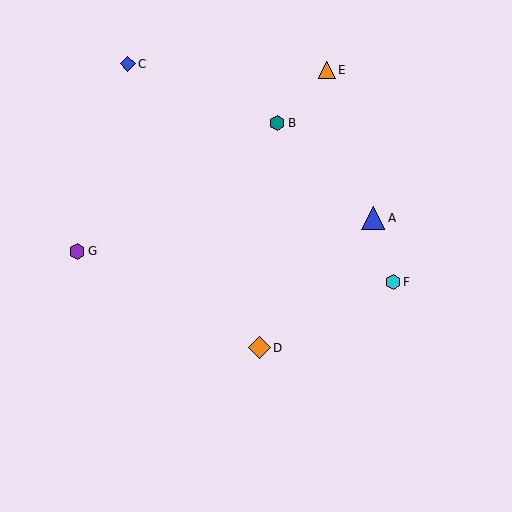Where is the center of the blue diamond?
The center of the blue diamond is at (128, 64).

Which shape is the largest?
The blue triangle (labeled A) is the largest.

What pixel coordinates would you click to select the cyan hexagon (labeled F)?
Click at (393, 282) to select the cyan hexagon F.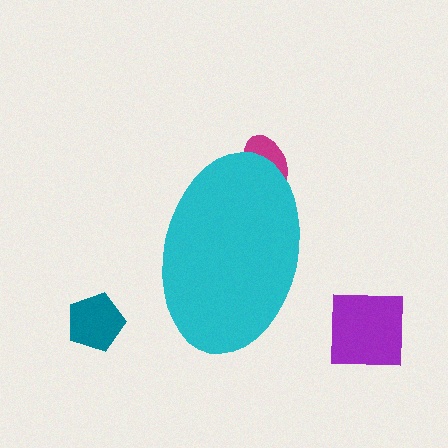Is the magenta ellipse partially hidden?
Yes, the magenta ellipse is partially hidden behind the cyan ellipse.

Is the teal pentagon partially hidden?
No, the teal pentagon is fully visible.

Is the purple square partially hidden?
No, the purple square is fully visible.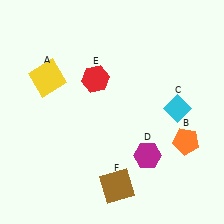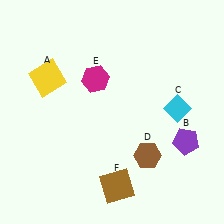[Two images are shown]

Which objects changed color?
B changed from orange to purple. D changed from magenta to brown. E changed from red to magenta.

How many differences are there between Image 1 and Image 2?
There are 3 differences between the two images.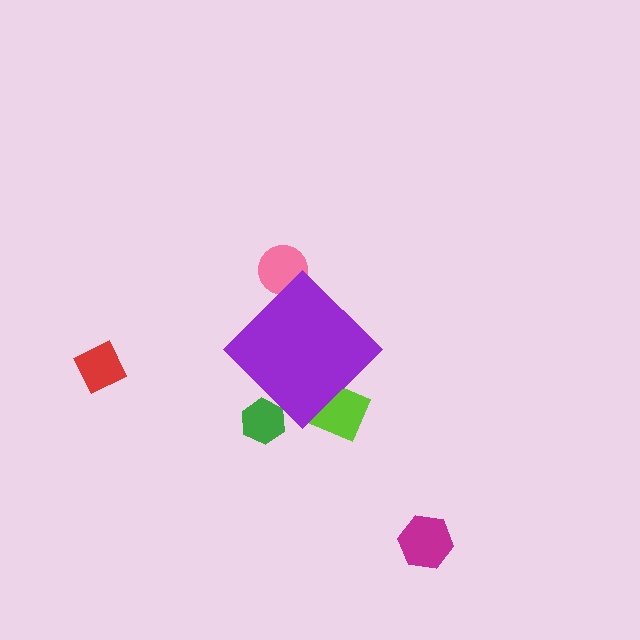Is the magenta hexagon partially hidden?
No, the magenta hexagon is fully visible.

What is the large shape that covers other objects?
A purple diamond.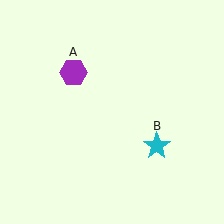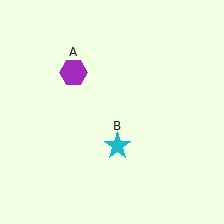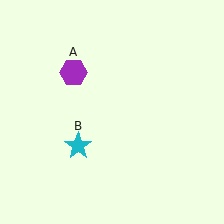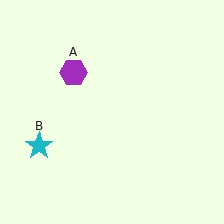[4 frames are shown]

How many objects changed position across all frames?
1 object changed position: cyan star (object B).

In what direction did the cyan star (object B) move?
The cyan star (object B) moved left.